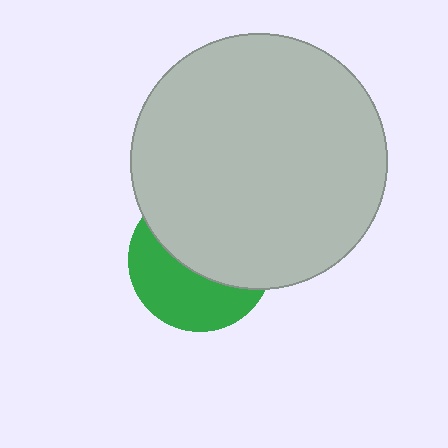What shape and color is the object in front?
The object in front is a light gray circle.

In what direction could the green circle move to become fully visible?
The green circle could move down. That would shift it out from behind the light gray circle entirely.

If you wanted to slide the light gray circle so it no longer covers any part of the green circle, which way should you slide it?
Slide it up — that is the most direct way to separate the two shapes.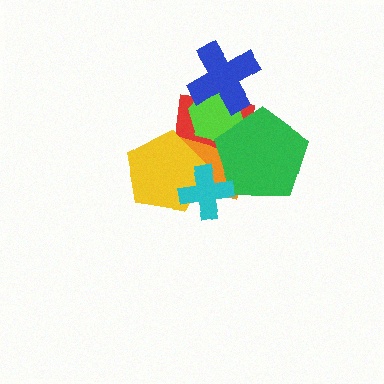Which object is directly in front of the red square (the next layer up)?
The lime hexagon is directly in front of the red square.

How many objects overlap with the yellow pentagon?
3 objects overlap with the yellow pentagon.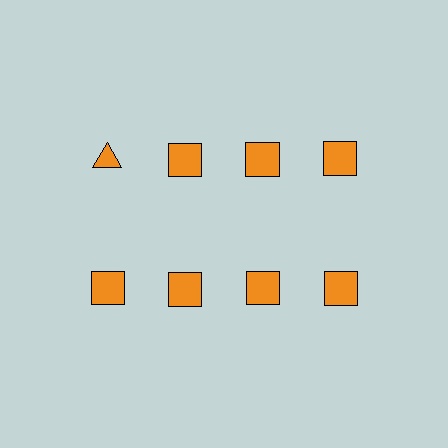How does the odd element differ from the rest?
It has a different shape: triangle instead of square.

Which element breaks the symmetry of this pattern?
The orange triangle in the top row, leftmost column breaks the symmetry. All other shapes are orange squares.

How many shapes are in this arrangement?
There are 8 shapes arranged in a grid pattern.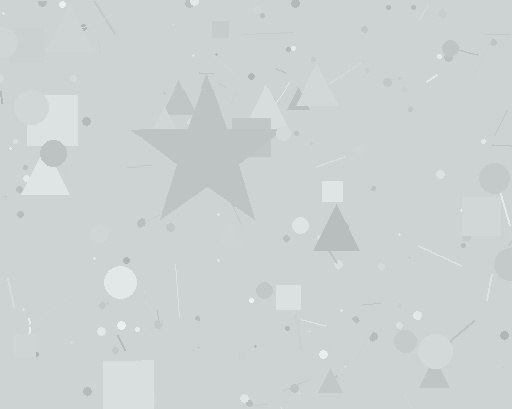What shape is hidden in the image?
A star is hidden in the image.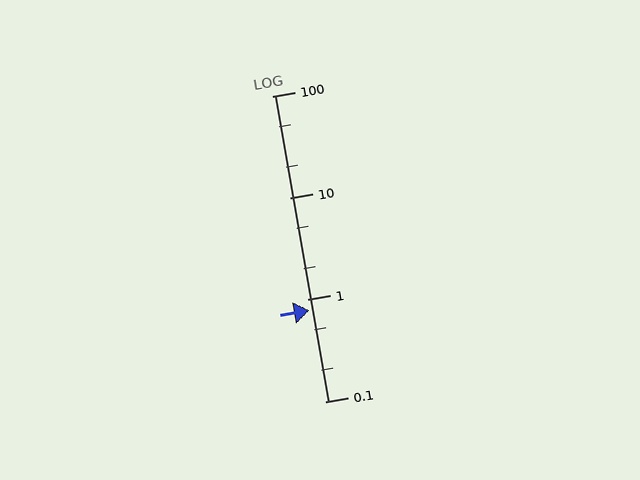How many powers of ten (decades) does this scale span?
The scale spans 3 decades, from 0.1 to 100.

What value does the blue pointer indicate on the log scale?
The pointer indicates approximately 0.79.